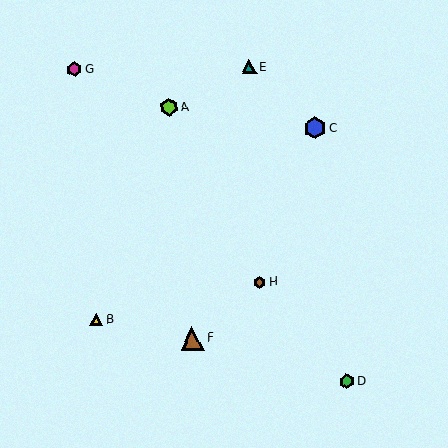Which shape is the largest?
The brown triangle (labeled F) is the largest.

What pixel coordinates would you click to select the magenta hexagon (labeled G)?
Click at (75, 70) to select the magenta hexagon G.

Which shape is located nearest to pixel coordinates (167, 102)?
The lime hexagon (labeled A) at (169, 107) is nearest to that location.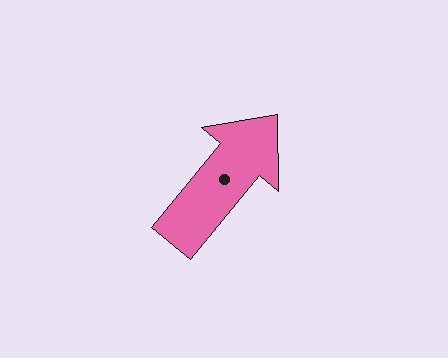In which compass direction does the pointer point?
Northeast.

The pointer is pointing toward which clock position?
Roughly 1 o'clock.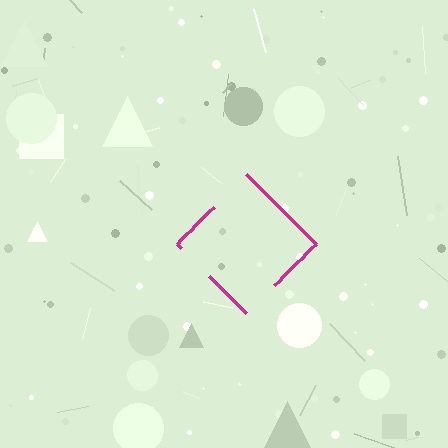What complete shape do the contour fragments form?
The contour fragments form a diamond.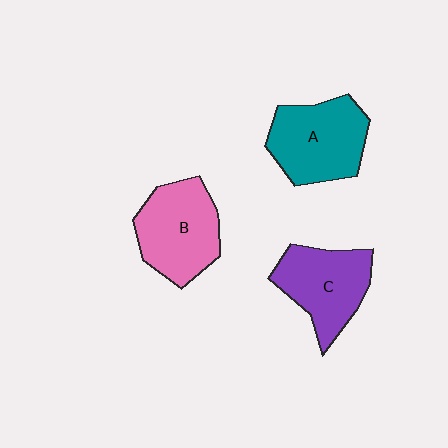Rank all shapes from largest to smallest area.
From largest to smallest: A (teal), B (pink), C (purple).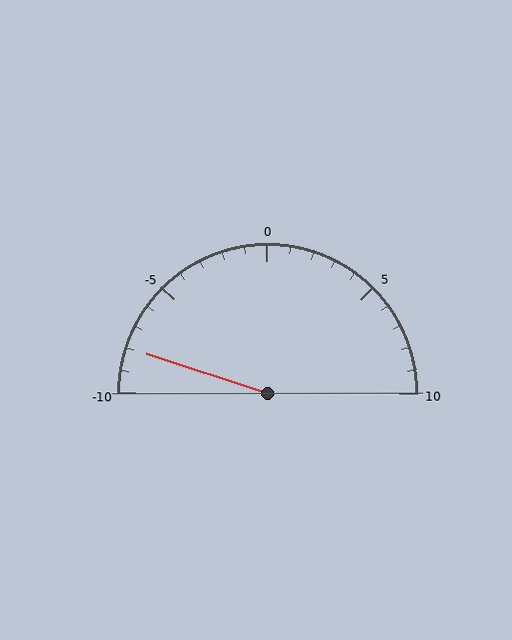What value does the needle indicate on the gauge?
The needle indicates approximately -8.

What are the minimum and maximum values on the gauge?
The gauge ranges from -10 to 10.